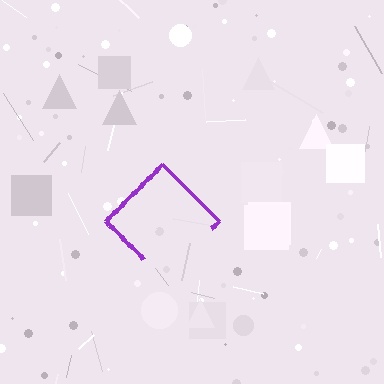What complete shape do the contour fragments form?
The contour fragments form a diamond.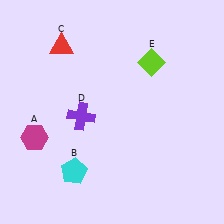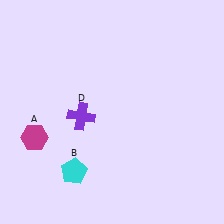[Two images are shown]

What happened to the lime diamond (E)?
The lime diamond (E) was removed in Image 2. It was in the top-right area of Image 1.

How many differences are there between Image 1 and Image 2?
There are 2 differences between the two images.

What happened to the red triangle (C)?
The red triangle (C) was removed in Image 2. It was in the top-left area of Image 1.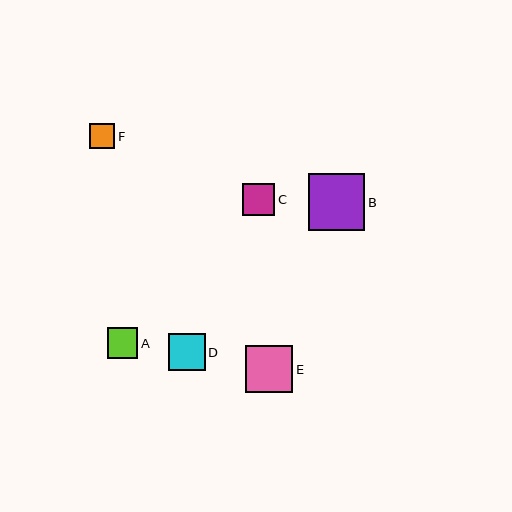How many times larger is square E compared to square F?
Square E is approximately 1.9 times the size of square F.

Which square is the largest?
Square B is the largest with a size of approximately 56 pixels.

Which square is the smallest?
Square F is the smallest with a size of approximately 25 pixels.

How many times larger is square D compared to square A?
Square D is approximately 1.2 times the size of square A.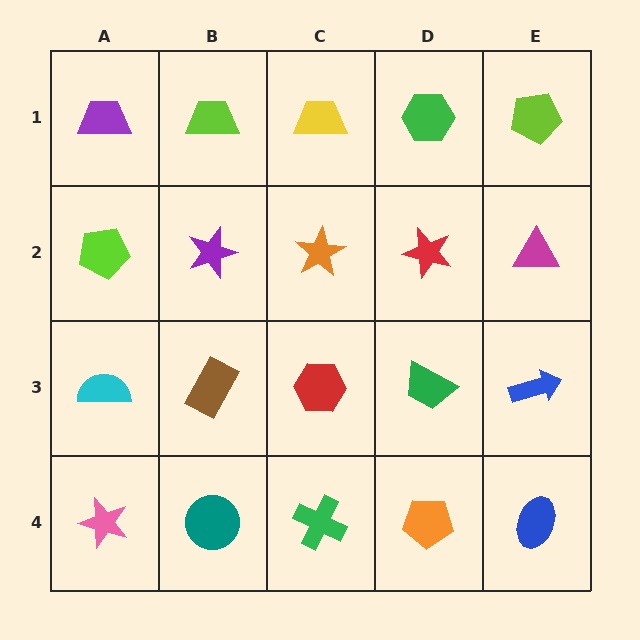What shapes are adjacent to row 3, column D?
A red star (row 2, column D), an orange pentagon (row 4, column D), a red hexagon (row 3, column C), a blue arrow (row 3, column E).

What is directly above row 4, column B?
A brown rectangle.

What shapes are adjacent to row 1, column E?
A magenta triangle (row 2, column E), a green hexagon (row 1, column D).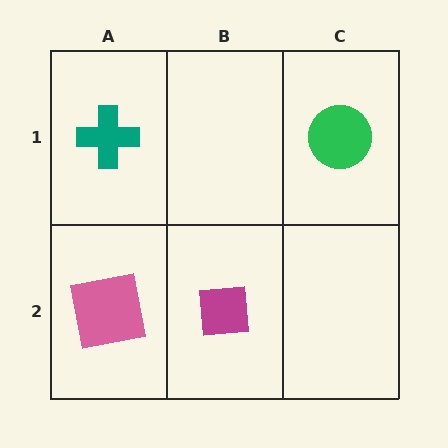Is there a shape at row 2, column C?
No, that cell is empty.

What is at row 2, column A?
A pink square.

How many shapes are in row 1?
2 shapes.